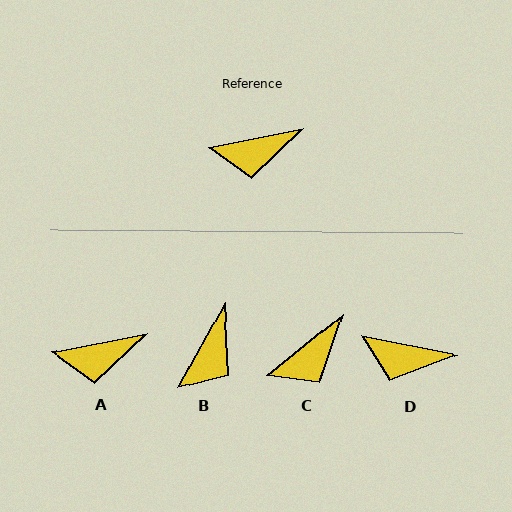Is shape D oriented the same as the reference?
No, it is off by about 22 degrees.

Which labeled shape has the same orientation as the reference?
A.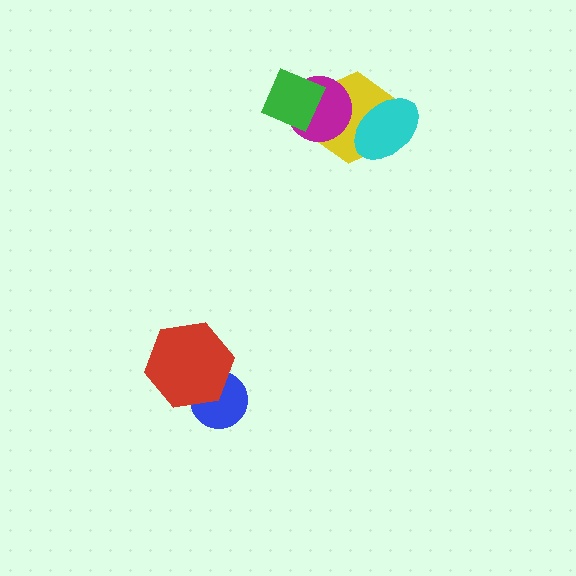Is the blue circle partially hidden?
Yes, it is partially covered by another shape.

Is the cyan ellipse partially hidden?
No, no other shape covers it.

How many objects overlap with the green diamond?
2 objects overlap with the green diamond.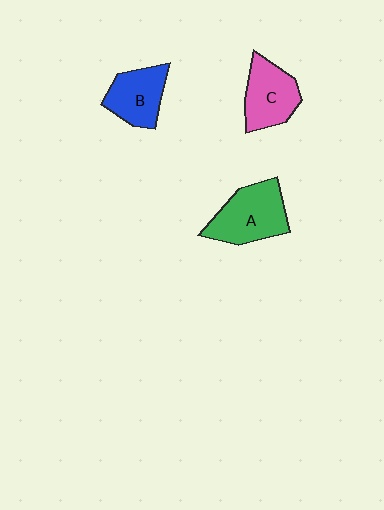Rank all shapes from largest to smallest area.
From largest to smallest: A (green), C (pink), B (blue).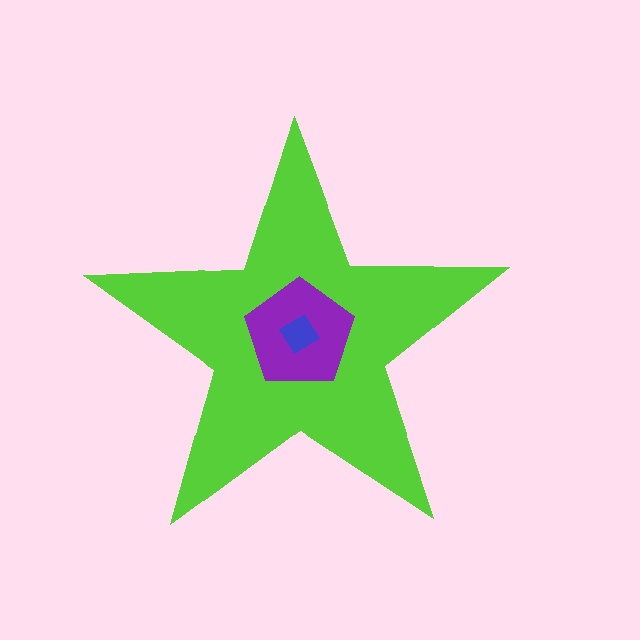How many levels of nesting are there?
3.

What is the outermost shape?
The lime star.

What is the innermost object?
The blue diamond.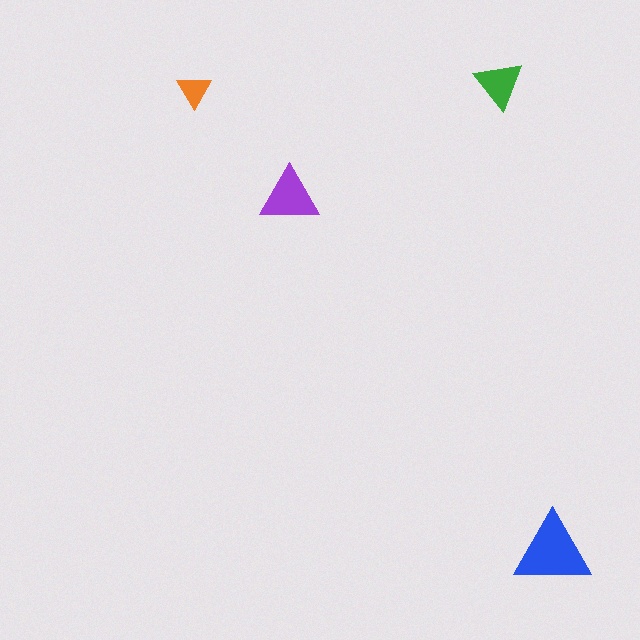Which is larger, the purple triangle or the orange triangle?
The purple one.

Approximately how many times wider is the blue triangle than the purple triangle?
About 1.5 times wider.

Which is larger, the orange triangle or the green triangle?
The green one.